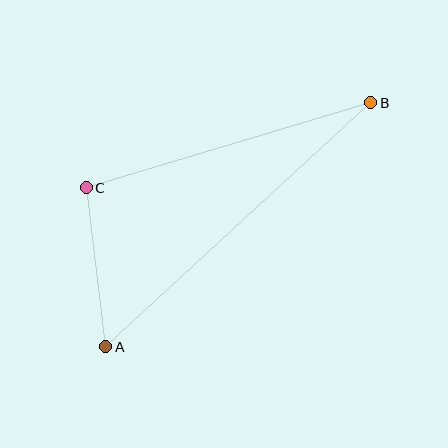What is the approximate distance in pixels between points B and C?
The distance between B and C is approximately 297 pixels.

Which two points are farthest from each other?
Points A and B are farthest from each other.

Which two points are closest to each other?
Points A and C are closest to each other.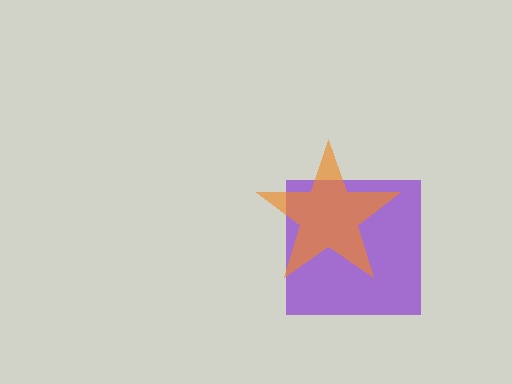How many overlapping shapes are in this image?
There are 2 overlapping shapes in the image.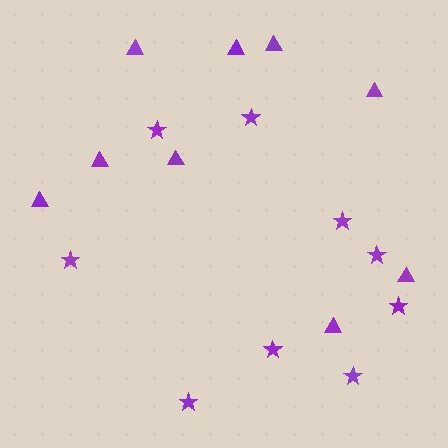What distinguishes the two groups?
There are 2 groups: one group of stars (9) and one group of triangles (9).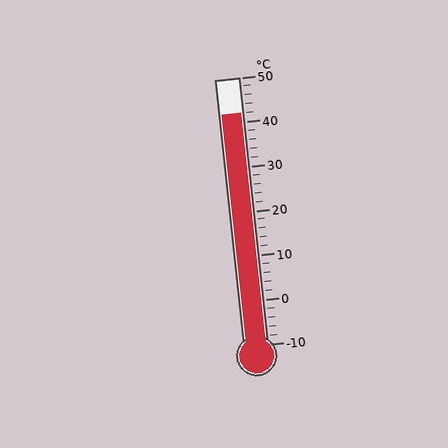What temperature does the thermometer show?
The thermometer shows approximately 42°C.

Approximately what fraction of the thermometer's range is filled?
The thermometer is filled to approximately 85% of its range.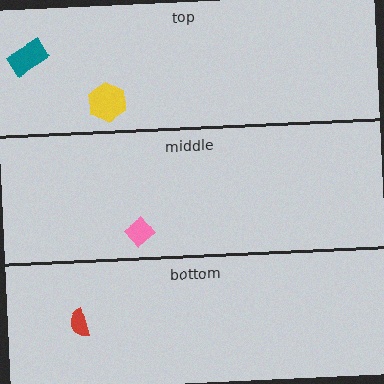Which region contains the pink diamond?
The middle region.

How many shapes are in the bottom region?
1.